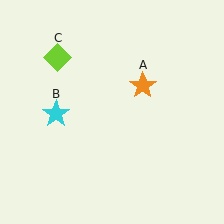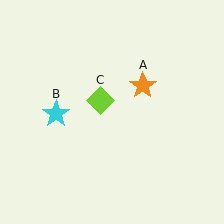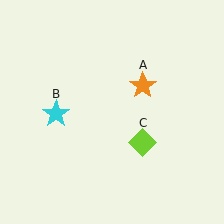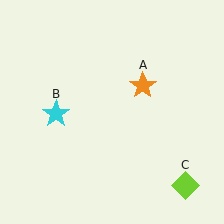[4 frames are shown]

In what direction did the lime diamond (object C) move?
The lime diamond (object C) moved down and to the right.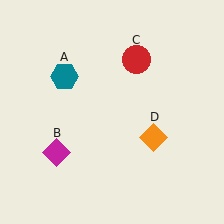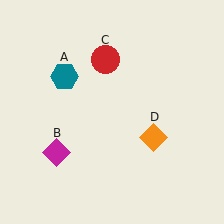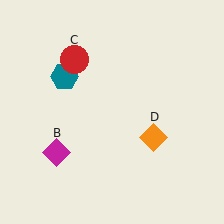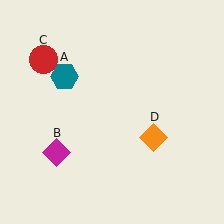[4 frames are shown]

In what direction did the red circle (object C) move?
The red circle (object C) moved left.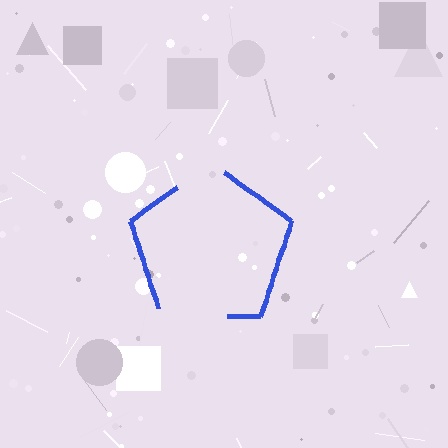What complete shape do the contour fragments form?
The contour fragments form a pentagon.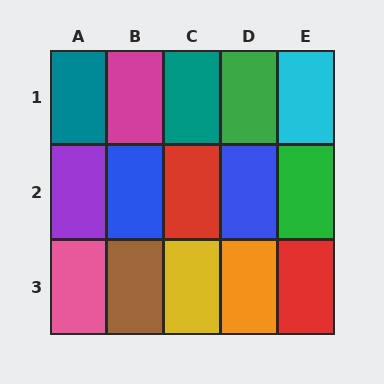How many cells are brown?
1 cell is brown.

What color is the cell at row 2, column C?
Red.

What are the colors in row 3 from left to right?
Pink, brown, yellow, orange, red.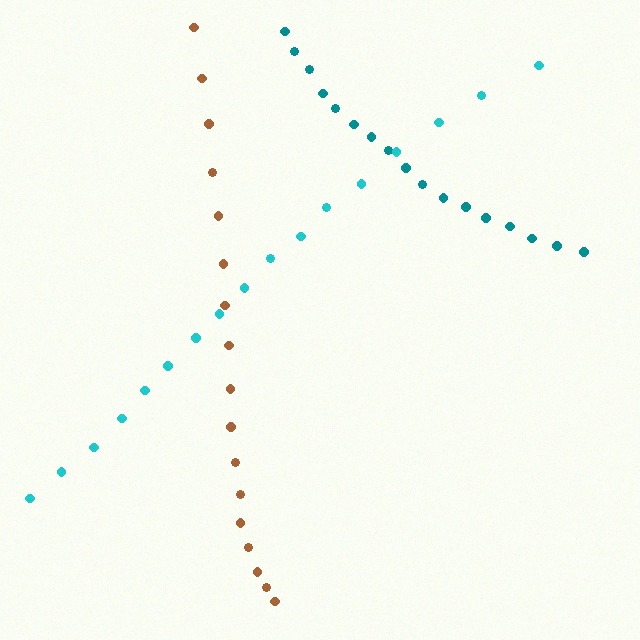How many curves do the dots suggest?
There are 3 distinct paths.